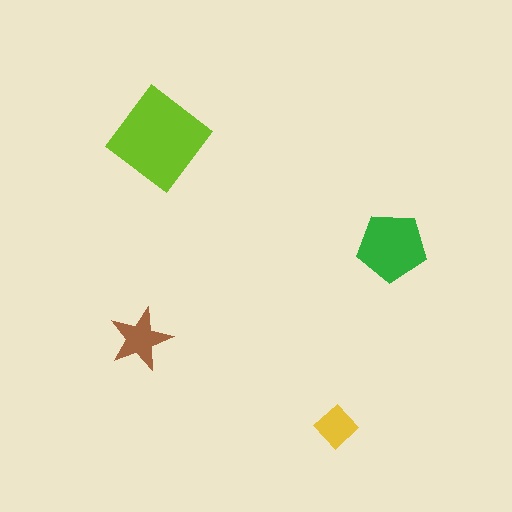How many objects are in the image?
There are 4 objects in the image.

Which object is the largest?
The lime diamond.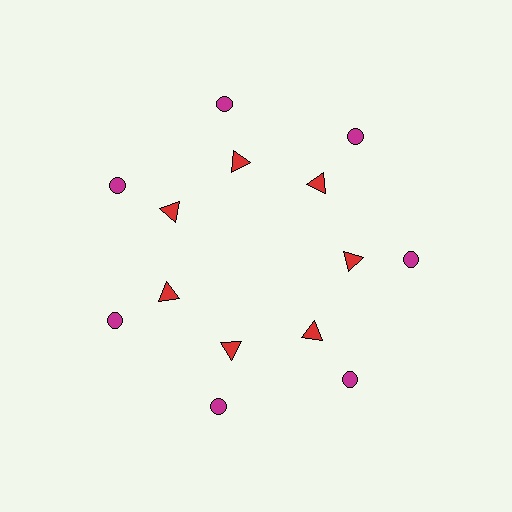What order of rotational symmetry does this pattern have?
This pattern has 7-fold rotational symmetry.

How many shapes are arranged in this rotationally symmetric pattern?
There are 14 shapes, arranged in 7 groups of 2.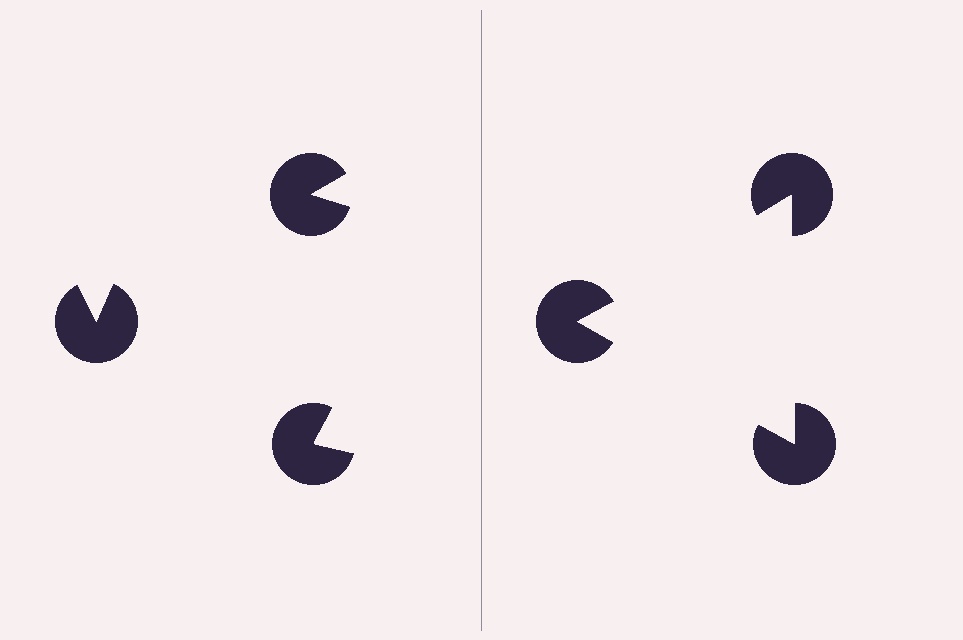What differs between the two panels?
The pac-man discs are positioned identically on both sides; only the wedge orientations differ. On the right they align to a triangle; on the left they are misaligned.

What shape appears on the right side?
An illusory triangle.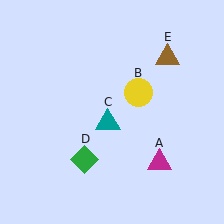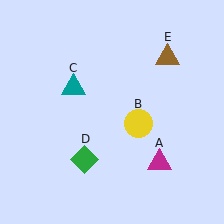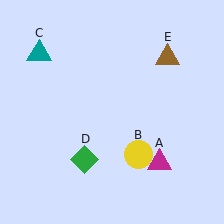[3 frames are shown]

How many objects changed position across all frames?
2 objects changed position: yellow circle (object B), teal triangle (object C).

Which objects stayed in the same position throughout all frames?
Magenta triangle (object A) and green diamond (object D) and brown triangle (object E) remained stationary.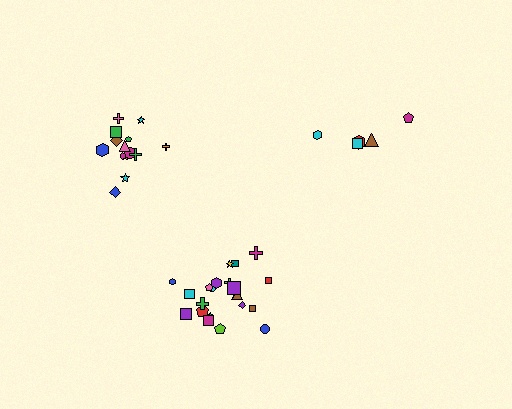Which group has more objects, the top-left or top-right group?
The top-left group.